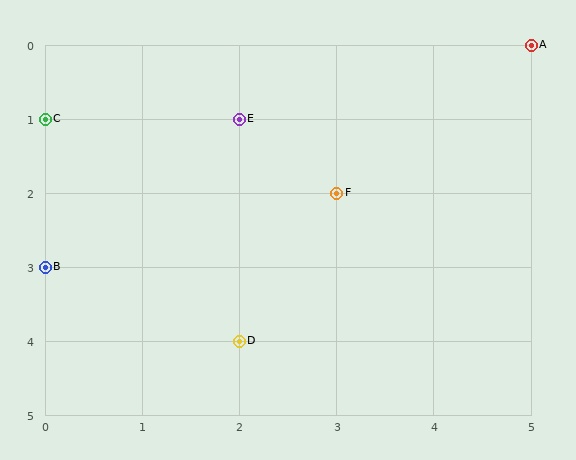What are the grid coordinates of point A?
Point A is at grid coordinates (5, 0).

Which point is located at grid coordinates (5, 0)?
Point A is at (5, 0).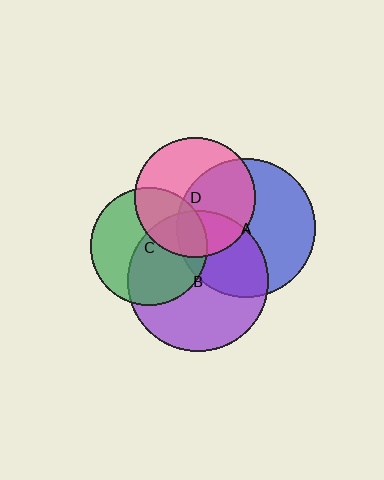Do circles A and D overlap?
Yes.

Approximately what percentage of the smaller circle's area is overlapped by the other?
Approximately 50%.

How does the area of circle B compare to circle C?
Approximately 1.4 times.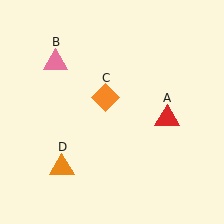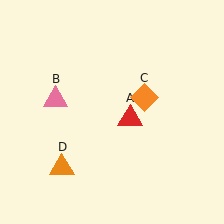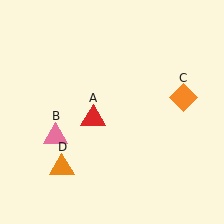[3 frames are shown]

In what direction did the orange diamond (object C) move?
The orange diamond (object C) moved right.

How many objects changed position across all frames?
3 objects changed position: red triangle (object A), pink triangle (object B), orange diamond (object C).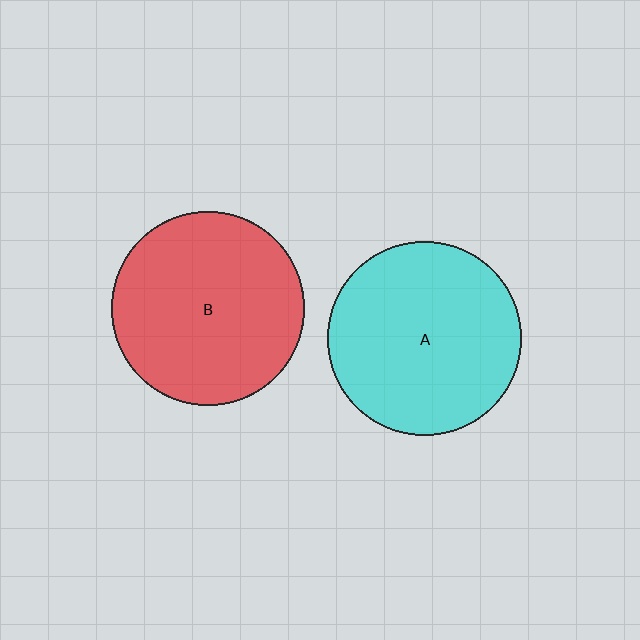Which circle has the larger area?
Circle B (red).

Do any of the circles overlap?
No, none of the circles overlap.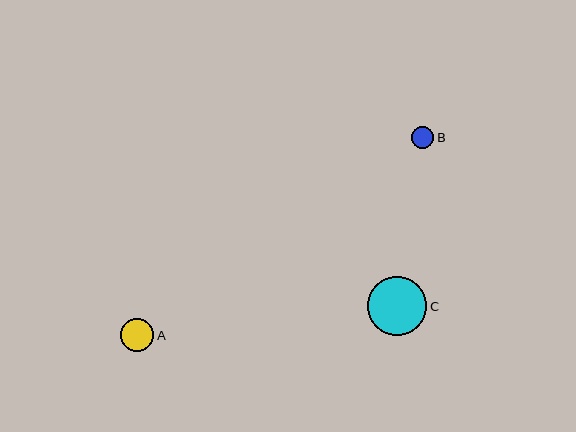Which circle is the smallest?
Circle B is the smallest with a size of approximately 22 pixels.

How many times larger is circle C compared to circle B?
Circle C is approximately 2.7 times the size of circle B.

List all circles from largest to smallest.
From largest to smallest: C, A, B.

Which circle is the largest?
Circle C is the largest with a size of approximately 59 pixels.